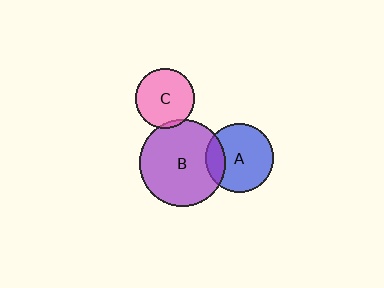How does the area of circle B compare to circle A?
Approximately 1.6 times.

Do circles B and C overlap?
Yes.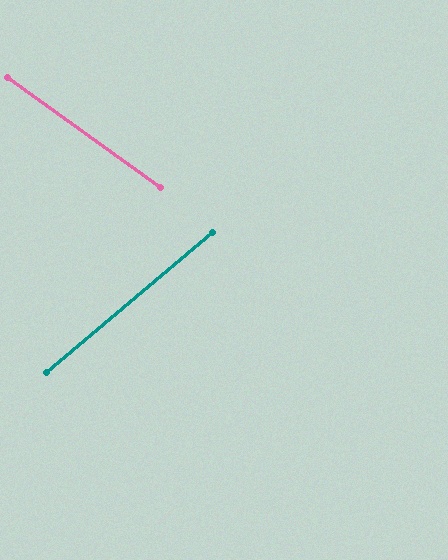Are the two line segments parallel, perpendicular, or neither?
Neither parallel nor perpendicular — they differ by about 76°.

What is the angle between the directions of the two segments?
Approximately 76 degrees.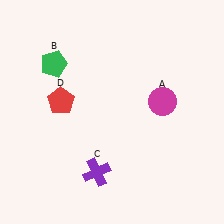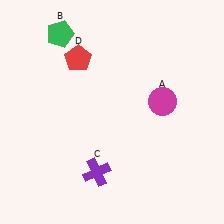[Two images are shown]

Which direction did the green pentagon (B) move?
The green pentagon (B) moved up.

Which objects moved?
The objects that moved are: the green pentagon (B), the red pentagon (D).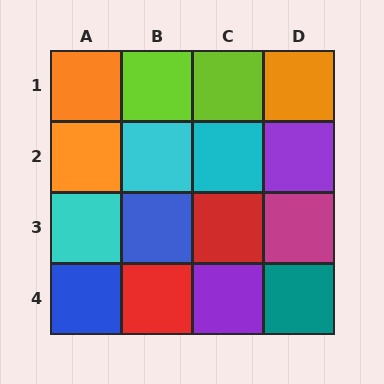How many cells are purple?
2 cells are purple.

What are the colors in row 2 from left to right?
Orange, cyan, cyan, purple.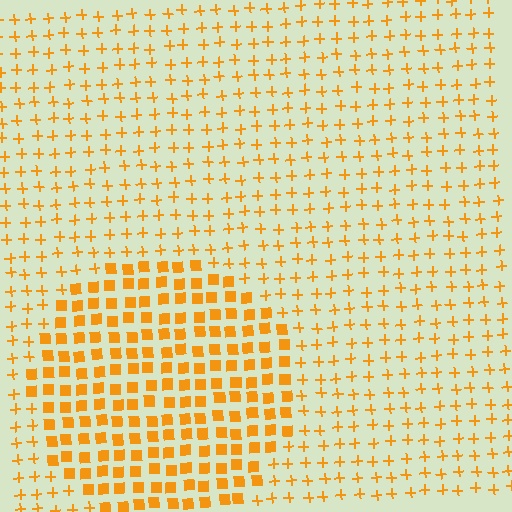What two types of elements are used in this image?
The image uses squares inside the circle region and plus signs outside it.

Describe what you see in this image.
The image is filled with small orange elements arranged in a uniform grid. A circle-shaped region contains squares, while the surrounding area contains plus signs. The boundary is defined purely by the change in element shape.